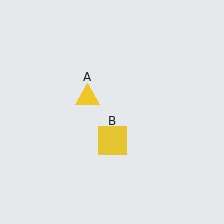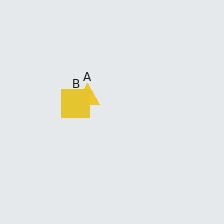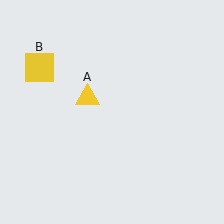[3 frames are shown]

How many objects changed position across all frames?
1 object changed position: yellow square (object B).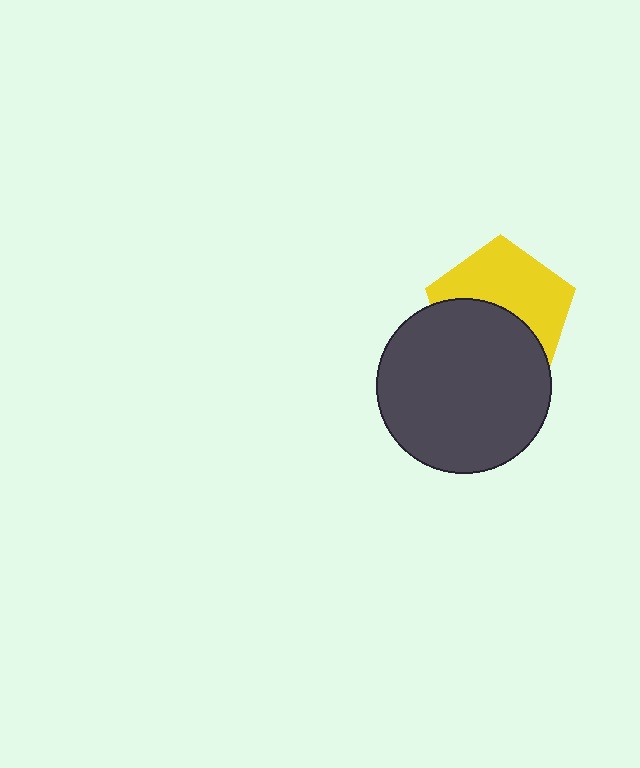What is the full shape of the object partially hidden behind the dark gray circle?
The partially hidden object is a yellow pentagon.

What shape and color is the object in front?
The object in front is a dark gray circle.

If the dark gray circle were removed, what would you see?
You would see the complete yellow pentagon.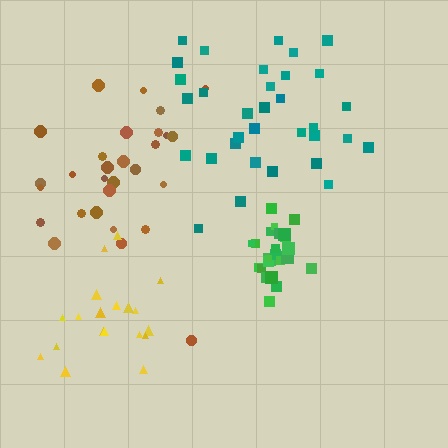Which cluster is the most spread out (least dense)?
Teal.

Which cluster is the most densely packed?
Green.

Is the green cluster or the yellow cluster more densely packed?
Green.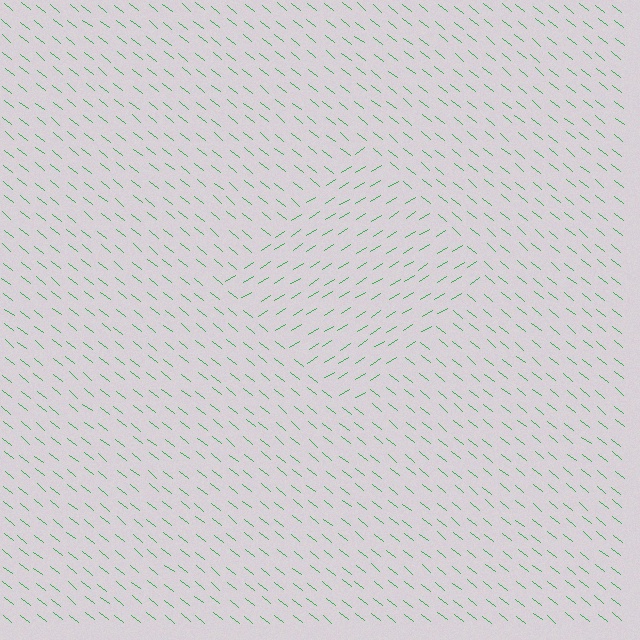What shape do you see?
I see a diamond.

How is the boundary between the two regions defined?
The boundary is defined purely by a change in line orientation (approximately 71 degrees difference). All lines are the same color and thickness.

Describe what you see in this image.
The image is filled with small green line segments. A diamond region in the image has lines oriented differently from the surrounding lines, creating a visible texture boundary.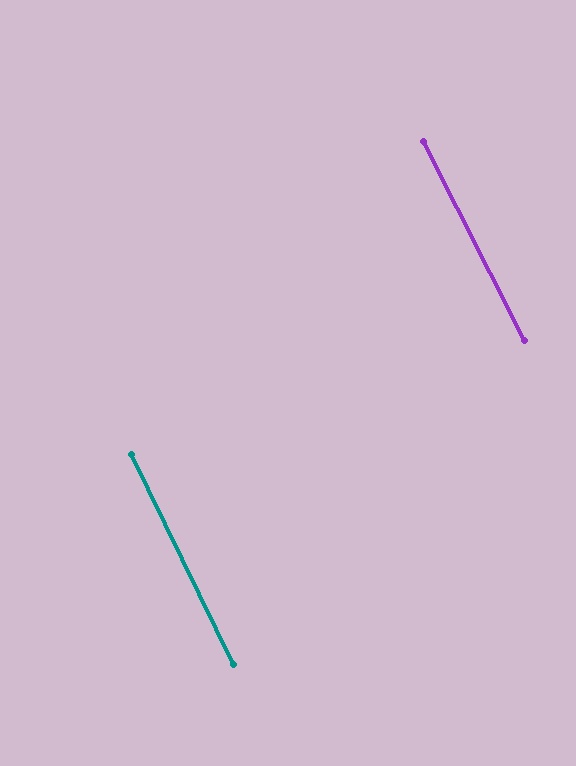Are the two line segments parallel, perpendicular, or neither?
Parallel — their directions differ by only 1.0°.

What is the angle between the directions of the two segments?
Approximately 1 degree.